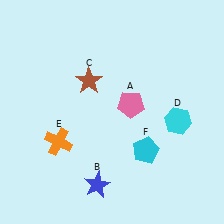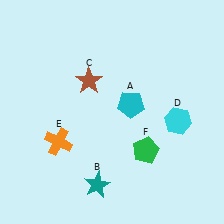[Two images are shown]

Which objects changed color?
A changed from pink to cyan. B changed from blue to teal. F changed from cyan to green.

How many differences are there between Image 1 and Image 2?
There are 3 differences between the two images.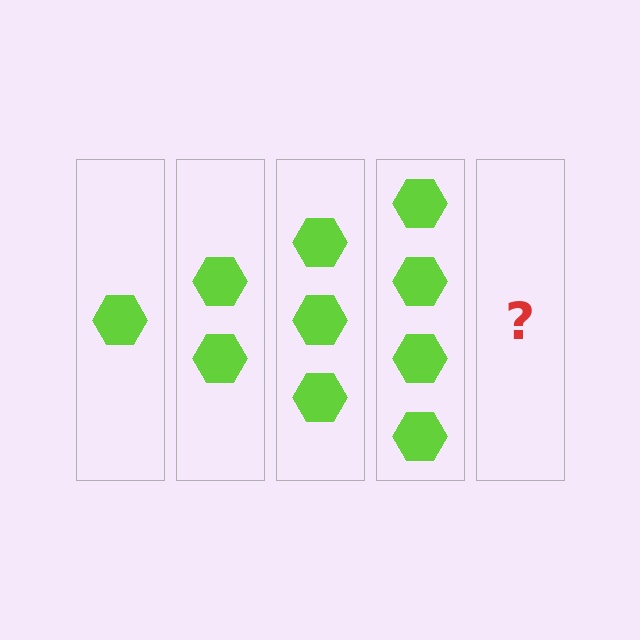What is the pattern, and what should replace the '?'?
The pattern is that each step adds one more hexagon. The '?' should be 5 hexagons.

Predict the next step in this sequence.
The next step is 5 hexagons.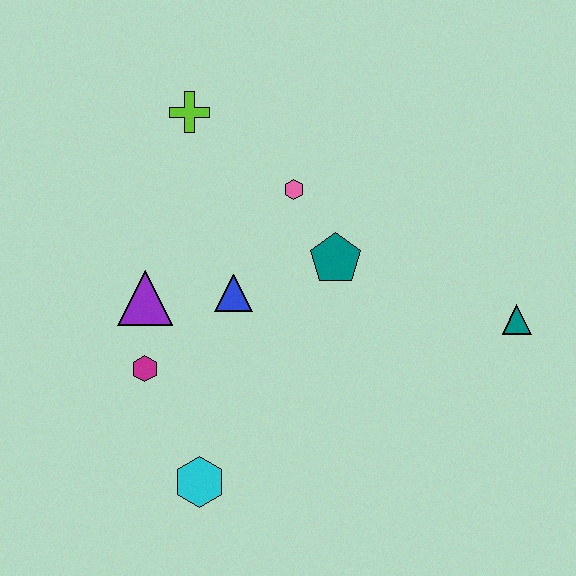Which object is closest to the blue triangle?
The purple triangle is closest to the blue triangle.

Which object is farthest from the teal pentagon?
The cyan hexagon is farthest from the teal pentagon.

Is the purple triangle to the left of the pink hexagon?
Yes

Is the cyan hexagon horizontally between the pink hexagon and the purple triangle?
Yes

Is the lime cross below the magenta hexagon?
No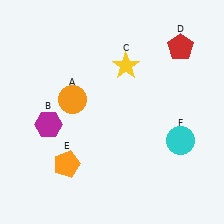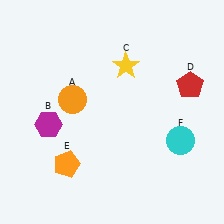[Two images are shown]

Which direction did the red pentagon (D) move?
The red pentagon (D) moved down.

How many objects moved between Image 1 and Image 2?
1 object moved between the two images.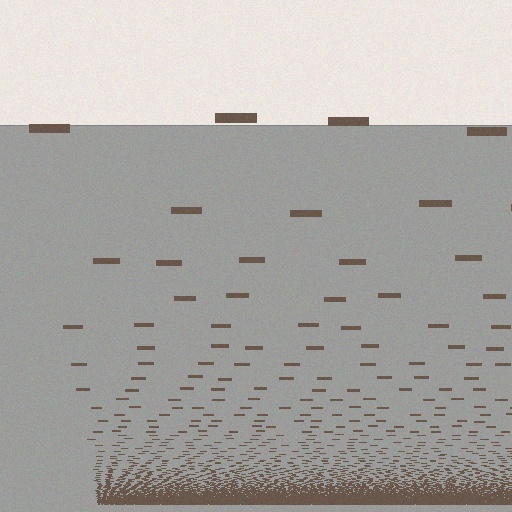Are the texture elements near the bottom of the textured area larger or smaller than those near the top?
Smaller. The gradient is inverted — elements near the bottom are smaller and denser.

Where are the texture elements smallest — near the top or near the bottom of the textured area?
Near the bottom.